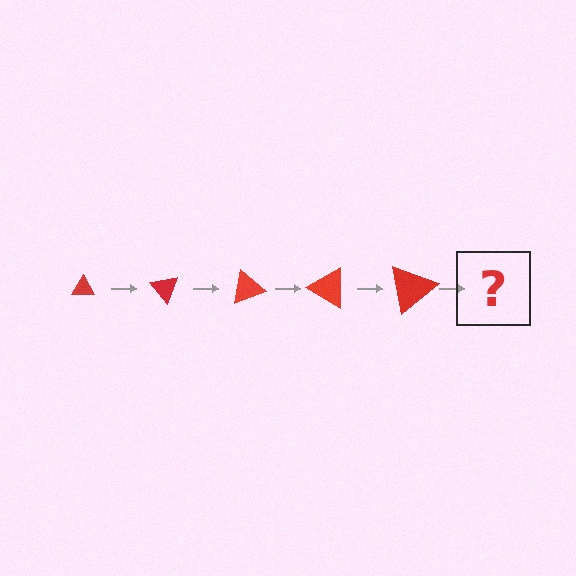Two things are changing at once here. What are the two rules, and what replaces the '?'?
The two rules are that the triangle grows larger each step and it rotates 50 degrees each step. The '?' should be a triangle, larger than the previous one and rotated 250 degrees from the start.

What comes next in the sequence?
The next element should be a triangle, larger than the previous one and rotated 250 degrees from the start.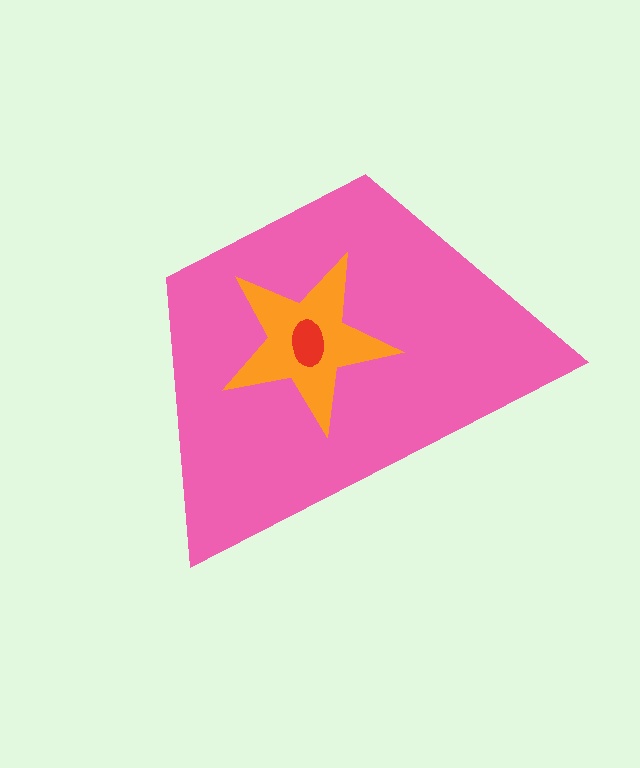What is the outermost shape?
The pink trapezoid.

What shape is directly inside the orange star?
The red ellipse.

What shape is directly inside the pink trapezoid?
The orange star.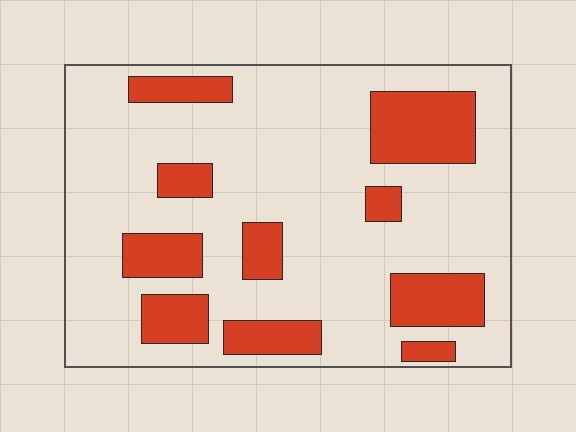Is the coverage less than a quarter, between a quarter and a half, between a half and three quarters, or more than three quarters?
Less than a quarter.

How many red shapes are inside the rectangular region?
10.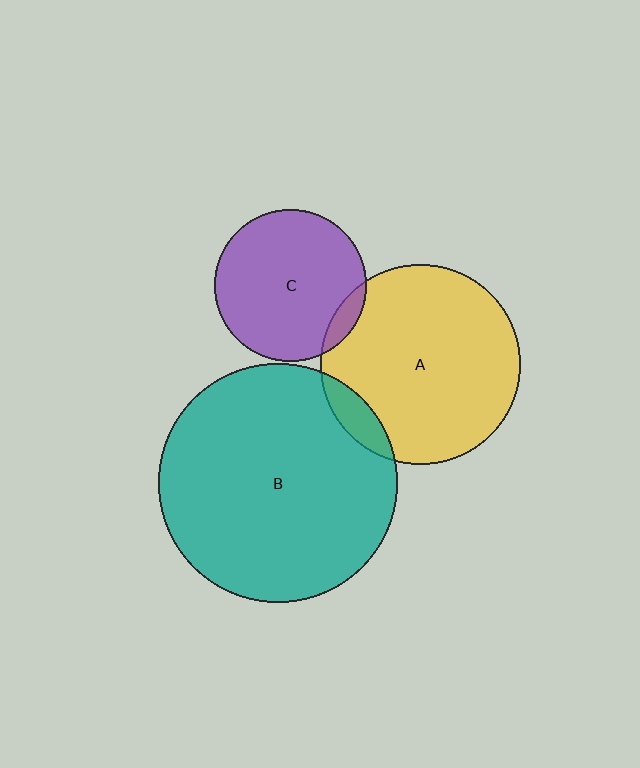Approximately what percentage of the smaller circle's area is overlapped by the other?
Approximately 10%.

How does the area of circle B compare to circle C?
Approximately 2.5 times.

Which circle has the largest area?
Circle B (teal).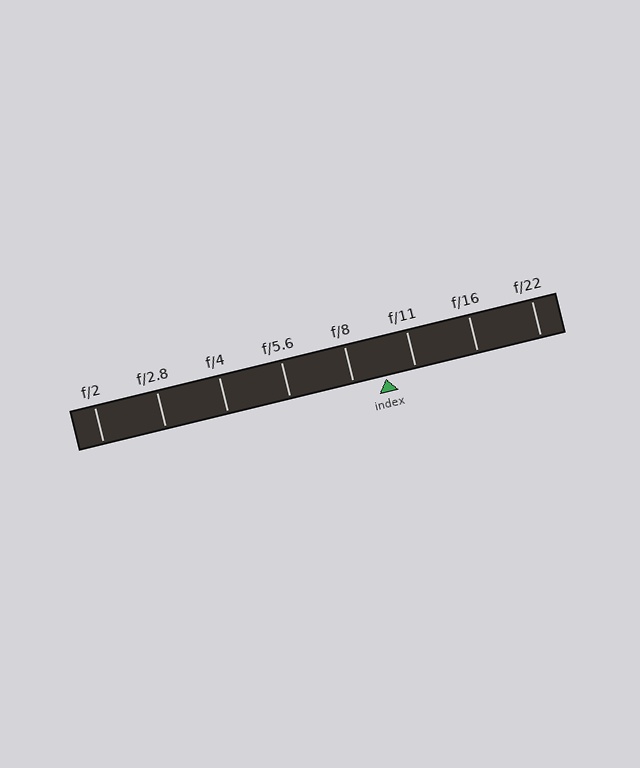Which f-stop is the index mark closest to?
The index mark is closest to f/11.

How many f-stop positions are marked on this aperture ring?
There are 8 f-stop positions marked.